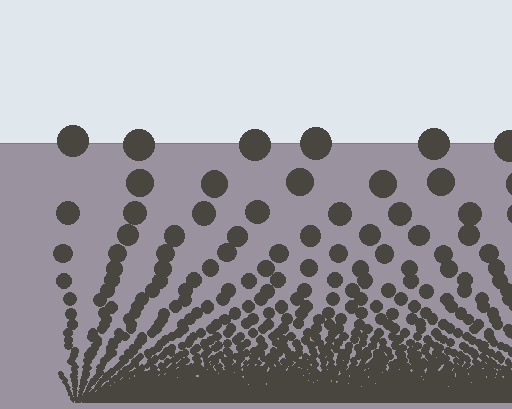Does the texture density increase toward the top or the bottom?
Density increases toward the bottom.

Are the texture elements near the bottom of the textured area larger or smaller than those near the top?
Smaller. The gradient is inverted — elements near the bottom are smaller and denser.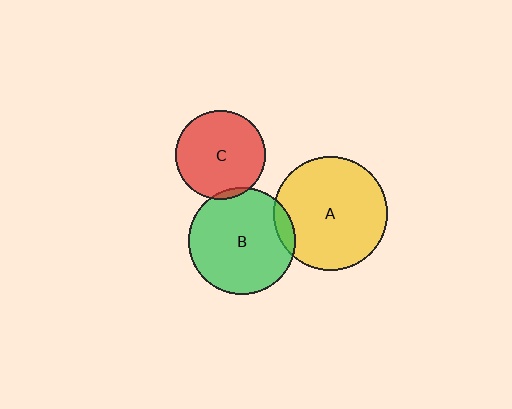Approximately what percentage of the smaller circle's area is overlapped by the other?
Approximately 10%.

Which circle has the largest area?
Circle A (yellow).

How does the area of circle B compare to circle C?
Approximately 1.4 times.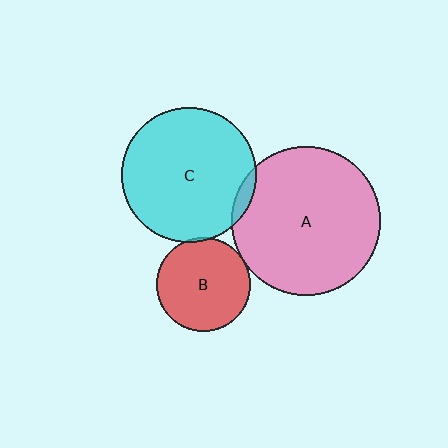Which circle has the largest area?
Circle A (pink).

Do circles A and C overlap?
Yes.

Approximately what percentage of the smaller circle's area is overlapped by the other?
Approximately 5%.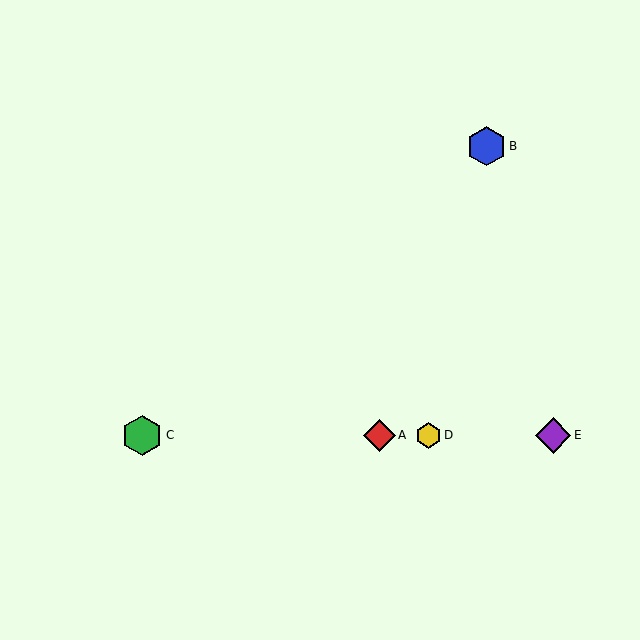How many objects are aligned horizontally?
4 objects (A, C, D, E) are aligned horizontally.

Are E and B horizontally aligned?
No, E is at y≈435 and B is at y≈146.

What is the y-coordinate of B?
Object B is at y≈146.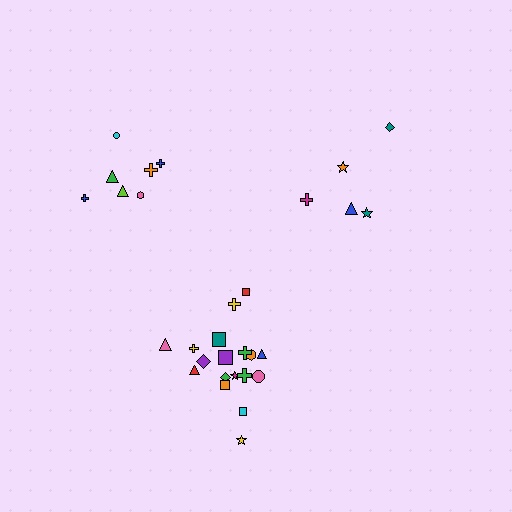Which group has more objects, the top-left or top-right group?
The top-left group.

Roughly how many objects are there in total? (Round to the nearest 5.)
Roughly 30 objects in total.